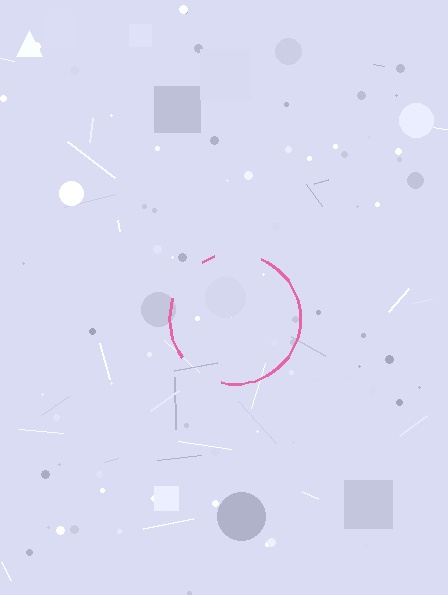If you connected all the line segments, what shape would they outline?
They would outline a circle.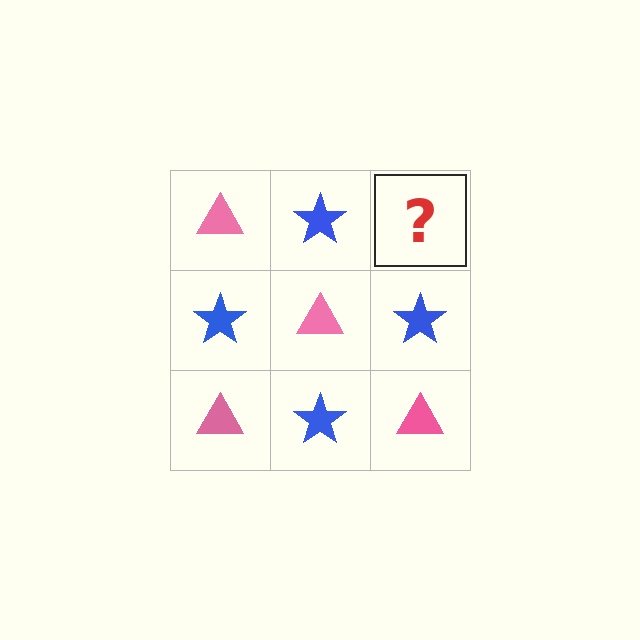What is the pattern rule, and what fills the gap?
The rule is that it alternates pink triangle and blue star in a checkerboard pattern. The gap should be filled with a pink triangle.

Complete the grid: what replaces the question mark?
The question mark should be replaced with a pink triangle.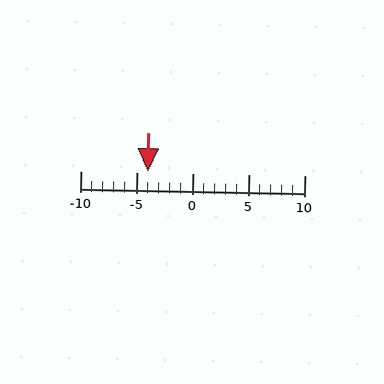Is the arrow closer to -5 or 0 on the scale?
The arrow is closer to -5.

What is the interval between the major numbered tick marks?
The major tick marks are spaced 5 units apart.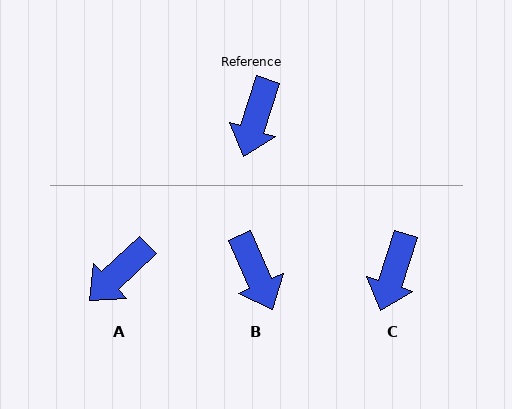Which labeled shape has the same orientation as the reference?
C.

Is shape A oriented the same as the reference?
No, it is off by about 29 degrees.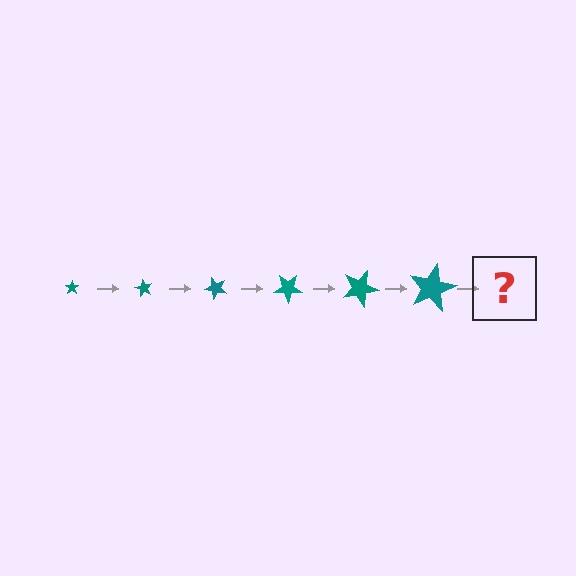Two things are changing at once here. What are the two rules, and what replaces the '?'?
The two rules are that the star grows larger each step and it rotates 60 degrees each step. The '?' should be a star, larger than the previous one and rotated 360 degrees from the start.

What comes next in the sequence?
The next element should be a star, larger than the previous one and rotated 360 degrees from the start.